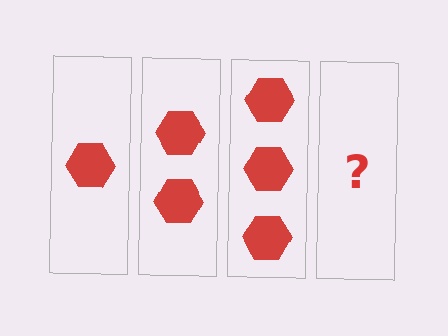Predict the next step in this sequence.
The next step is 4 hexagons.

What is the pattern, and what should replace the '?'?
The pattern is that each step adds one more hexagon. The '?' should be 4 hexagons.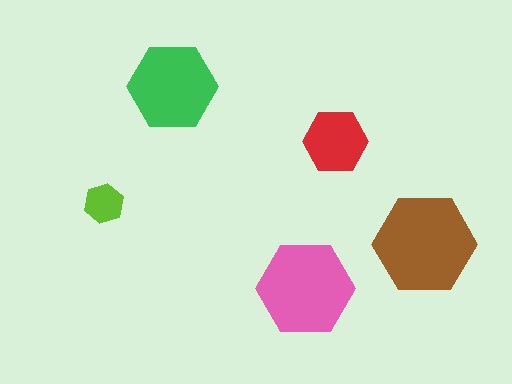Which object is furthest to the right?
The brown hexagon is rightmost.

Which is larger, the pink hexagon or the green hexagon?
The pink one.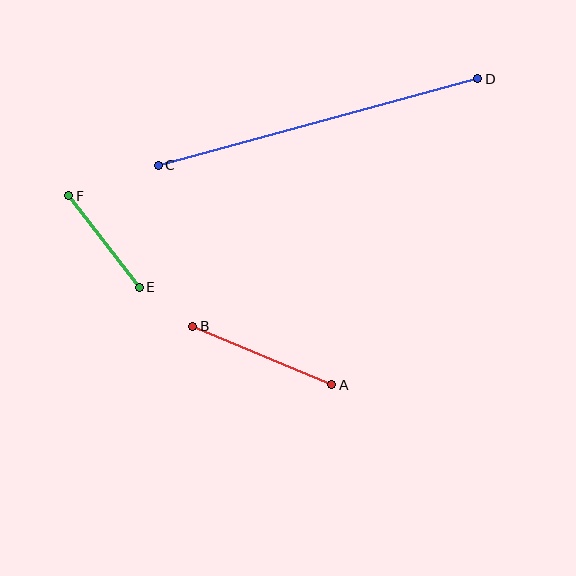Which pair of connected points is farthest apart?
Points C and D are farthest apart.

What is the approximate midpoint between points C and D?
The midpoint is at approximately (318, 122) pixels.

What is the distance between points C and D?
The distance is approximately 331 pixels.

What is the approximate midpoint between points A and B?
The midpoint is at approximately (262, 355) pixels.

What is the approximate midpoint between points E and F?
The midpoint is at approximately (104, 241) pixels.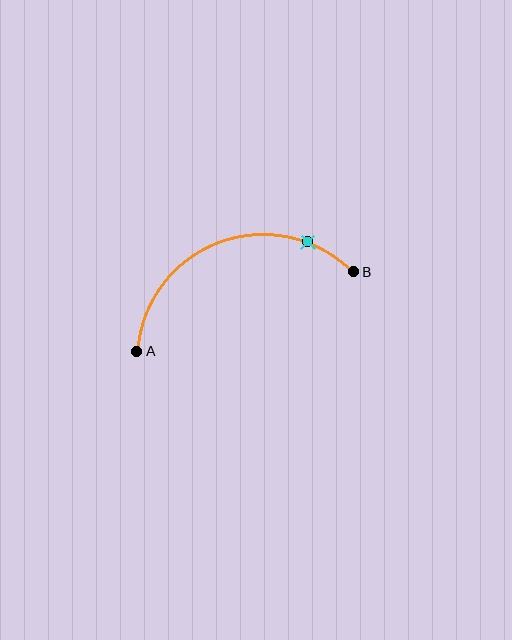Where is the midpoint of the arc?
The arc midpoint is the point on the curve farthest from the straight line joining A and B. It sits above that line.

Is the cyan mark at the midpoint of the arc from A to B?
No. The cyan mark lies on the arc but is closer to endpoint B. The arc midpoint would be at the point on the curve equidistant along the arc from both A and B.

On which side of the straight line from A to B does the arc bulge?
The arc bulges above the straight line connecting A and B.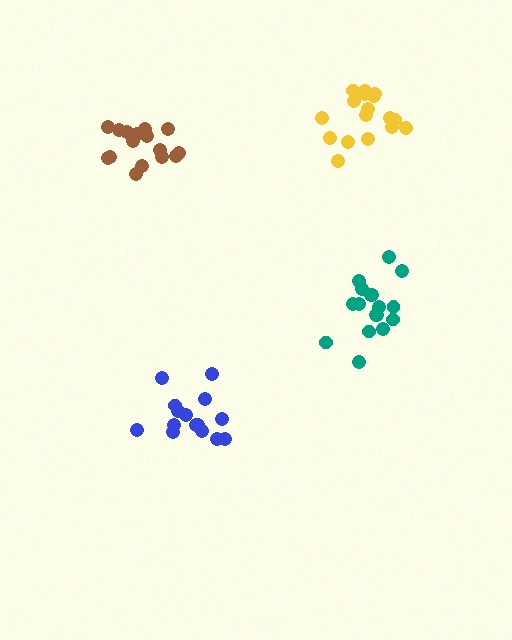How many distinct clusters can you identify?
There are 4 distinct clusters.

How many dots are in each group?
Group 1: 15 dots, Group 2: 17 dots, Group 3: 16 dots, Group 4: 17 dots (65 total).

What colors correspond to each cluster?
The clusters are colored: blue, teal, brown, yellow.